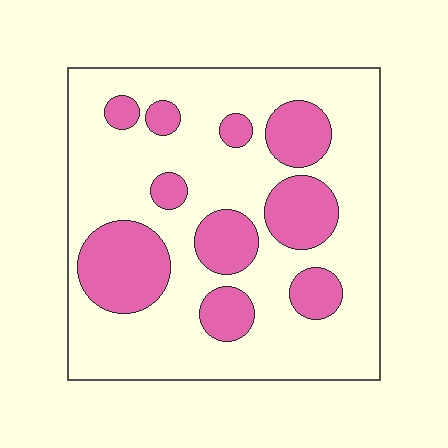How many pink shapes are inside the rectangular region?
10.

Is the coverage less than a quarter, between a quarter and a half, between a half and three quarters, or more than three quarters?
Between a quarter and a half.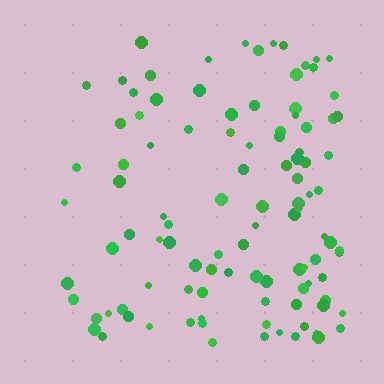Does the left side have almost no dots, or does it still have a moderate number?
Still a moderate number, just noticeably fewer than the right.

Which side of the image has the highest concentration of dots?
The right.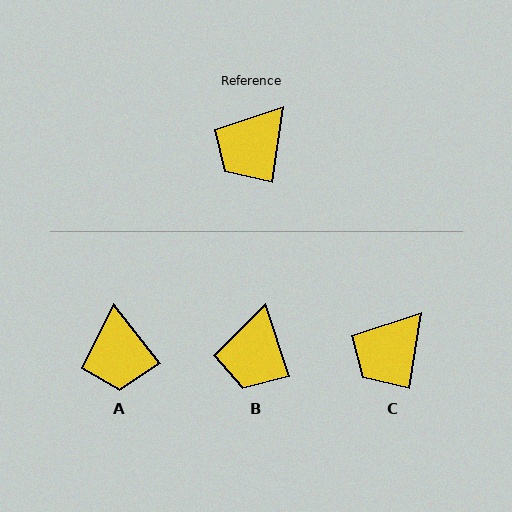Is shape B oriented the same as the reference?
No, it is off by about 27 degrees.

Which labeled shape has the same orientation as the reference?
C.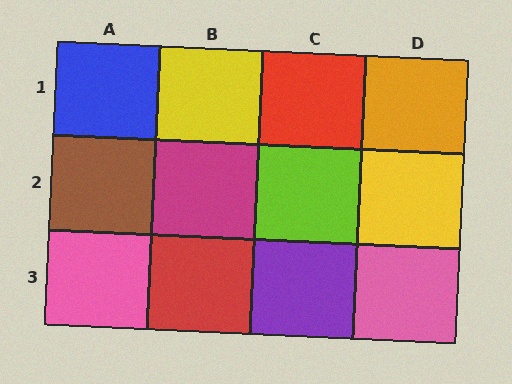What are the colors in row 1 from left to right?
Blue, yellow, red, orange.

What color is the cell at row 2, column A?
Brown.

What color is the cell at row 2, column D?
Yellow.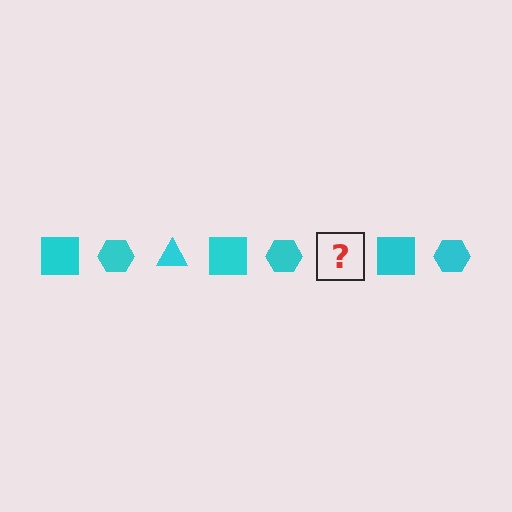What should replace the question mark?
The question mark should be replaced with a cyan triangle.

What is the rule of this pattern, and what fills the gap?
The rule is that the pattern cycles through square, hexagon, triangle shapes in cyan. The gap should be filled with a cyan triangle.